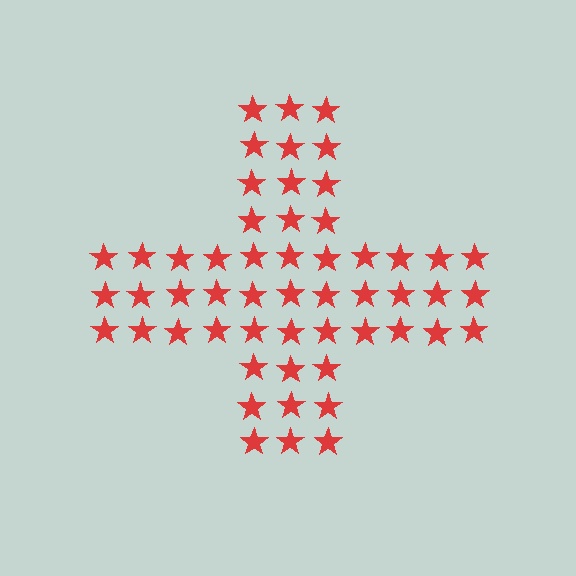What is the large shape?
The large shape is a cross.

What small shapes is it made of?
It is made of small stars.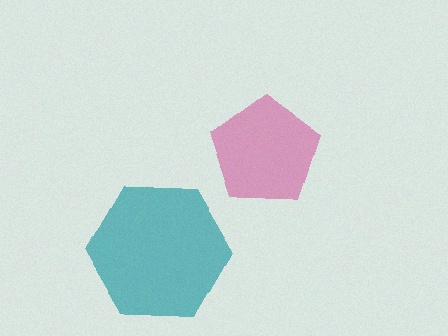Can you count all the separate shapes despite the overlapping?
Yes, there are 2 separate shapes.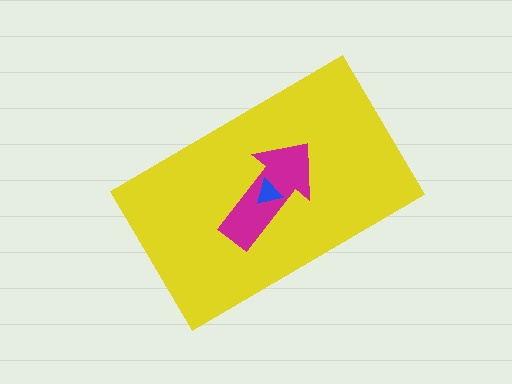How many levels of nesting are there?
3.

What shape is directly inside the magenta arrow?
The blue triangle.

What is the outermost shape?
The yellow rectangle.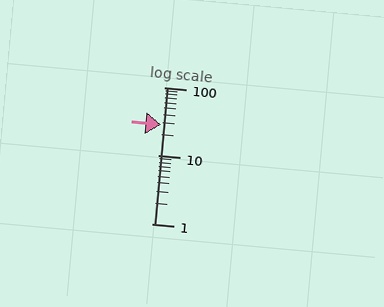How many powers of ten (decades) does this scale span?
The scale spans 2 decades, from 1 to 100.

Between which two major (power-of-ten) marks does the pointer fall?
The pointer is between 10 and 100.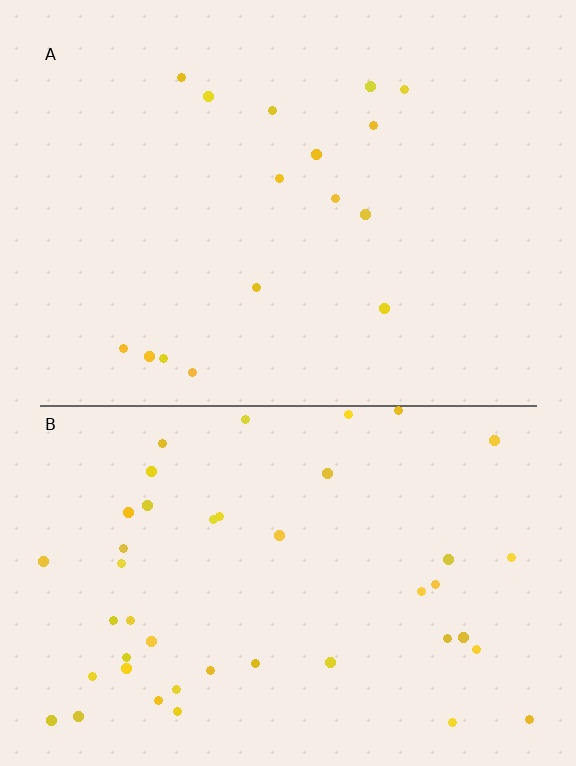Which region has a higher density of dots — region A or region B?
B (the bottom).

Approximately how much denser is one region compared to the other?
Approximately 2.7× — region B over region A.